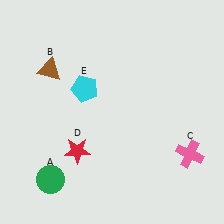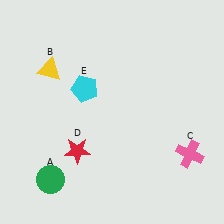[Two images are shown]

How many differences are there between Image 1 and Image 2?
There is 1 difference between the two images.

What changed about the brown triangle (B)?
In Image 1, B is brown. In Image 2, it changed to yellow.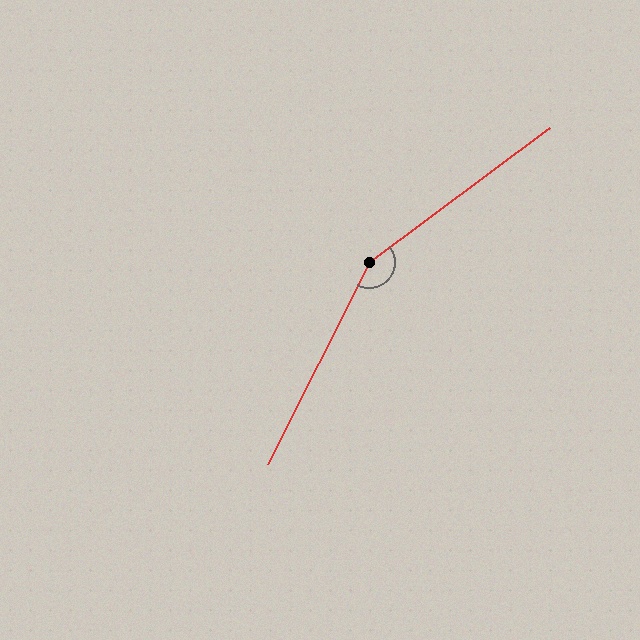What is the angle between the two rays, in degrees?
Approximately 153 degrees.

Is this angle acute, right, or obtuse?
It is obtuse.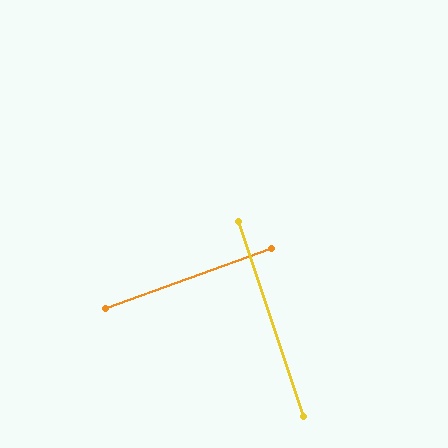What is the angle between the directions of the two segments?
Approximately 89 degrees.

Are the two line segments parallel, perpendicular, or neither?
Perpendicular — they meet at approximately 89°.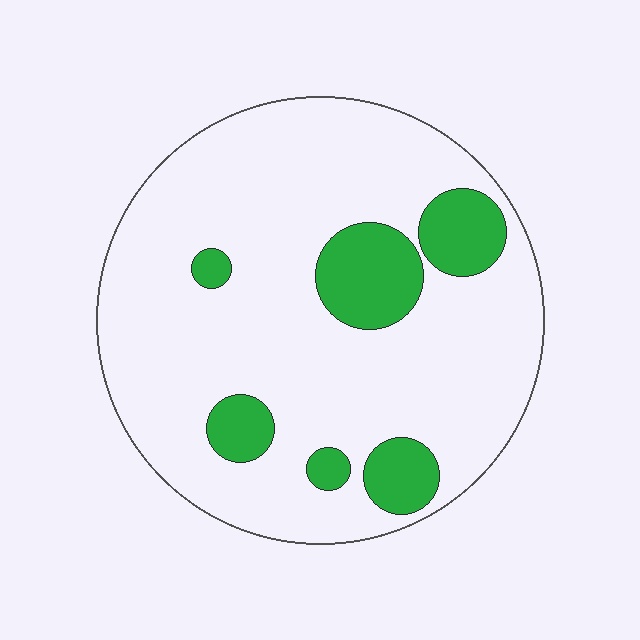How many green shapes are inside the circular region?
6.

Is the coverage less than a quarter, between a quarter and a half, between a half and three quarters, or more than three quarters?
Less than a quarter.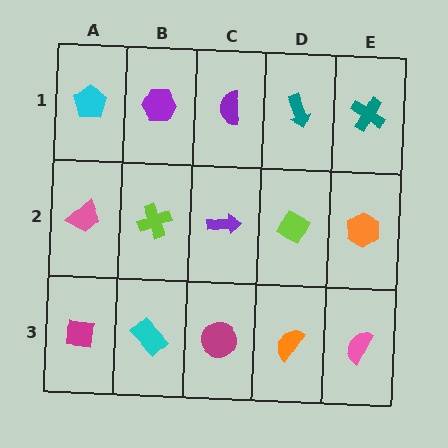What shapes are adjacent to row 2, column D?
A teal arrow (row 1, column D), an orange semicircle (row 3, column D), a purple arrow (row 2, column C), an orange hexagon (row 2, column E).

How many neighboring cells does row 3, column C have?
3.